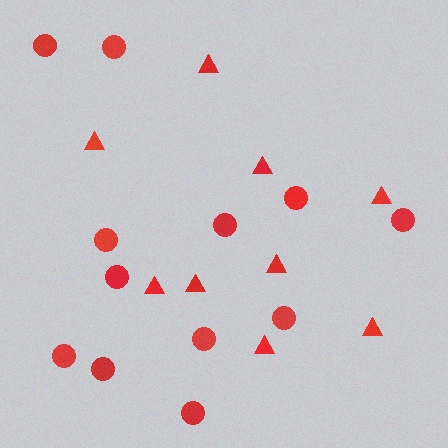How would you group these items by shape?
There are 2 groups: one group of circles (12) and one group of triangles (9).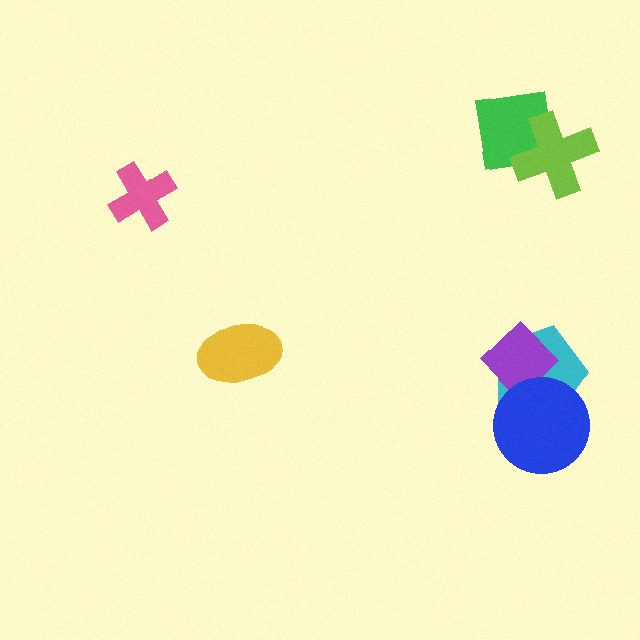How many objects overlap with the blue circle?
1 object overlaps with the blue circle.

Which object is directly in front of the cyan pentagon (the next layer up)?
The purple diamond is directly in front of the cyan pentagon.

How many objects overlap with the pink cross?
0 objects overlap with the pink cross.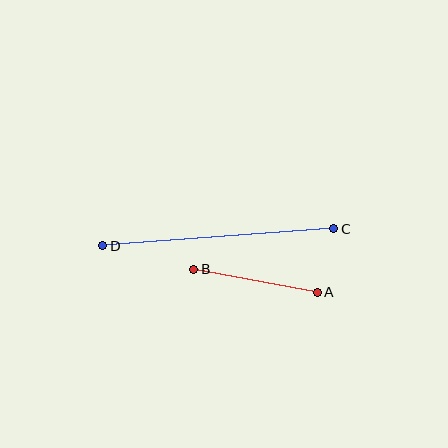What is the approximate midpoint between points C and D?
The midpoint is at approximately (218, 237) pixels.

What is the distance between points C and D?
The distance is approximately 231 pixels.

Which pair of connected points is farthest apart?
Points C and D are farthest apart.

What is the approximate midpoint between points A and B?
The midpoint is at approximately (255, 281) pixels.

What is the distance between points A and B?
The distance is approximately 126 pixels.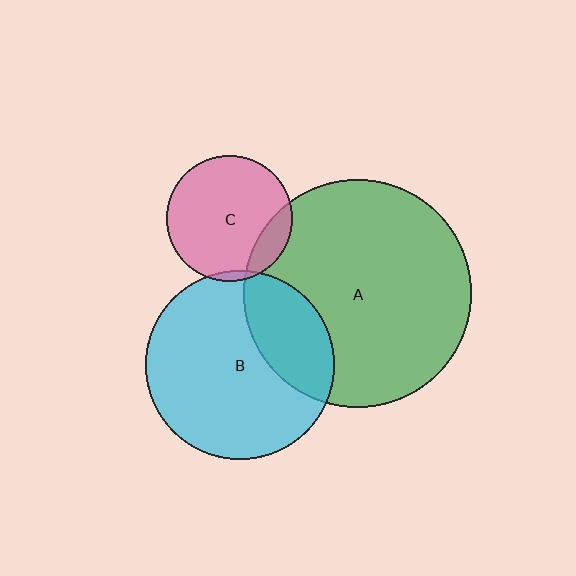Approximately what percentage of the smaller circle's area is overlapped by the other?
Approximately 25%.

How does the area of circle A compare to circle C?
Approximately 3.3 times.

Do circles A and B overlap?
Yes.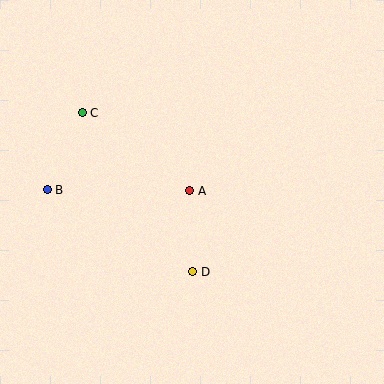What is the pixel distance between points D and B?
The distance between D and B is 167 pixels.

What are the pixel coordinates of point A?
Point A is at (190, 191).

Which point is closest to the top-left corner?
Point C is closest to the top-left corner.